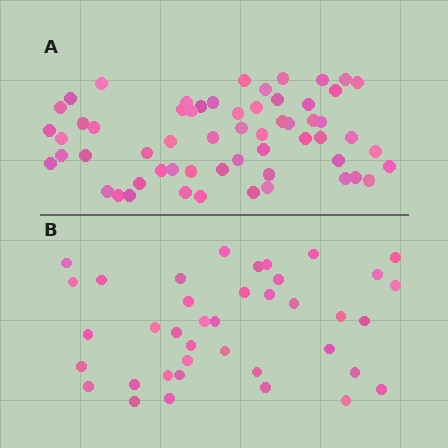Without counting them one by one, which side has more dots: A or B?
Region A (the top region) has more dots.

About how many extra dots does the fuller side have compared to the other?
Region A has approximately 20 more dots than region B.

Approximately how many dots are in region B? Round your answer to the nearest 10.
About 40 dots. (The exact count is 39, which rounds to 40.)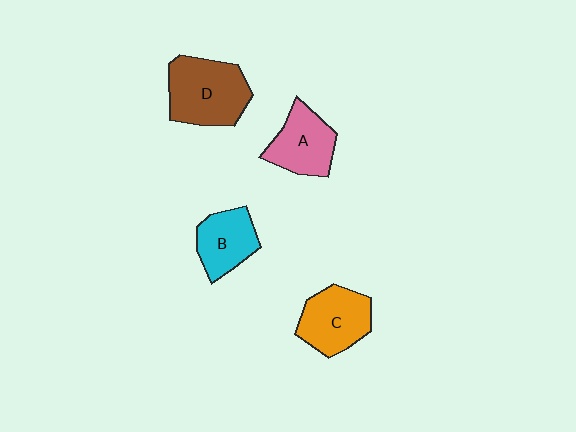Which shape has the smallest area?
Shape B (cyan).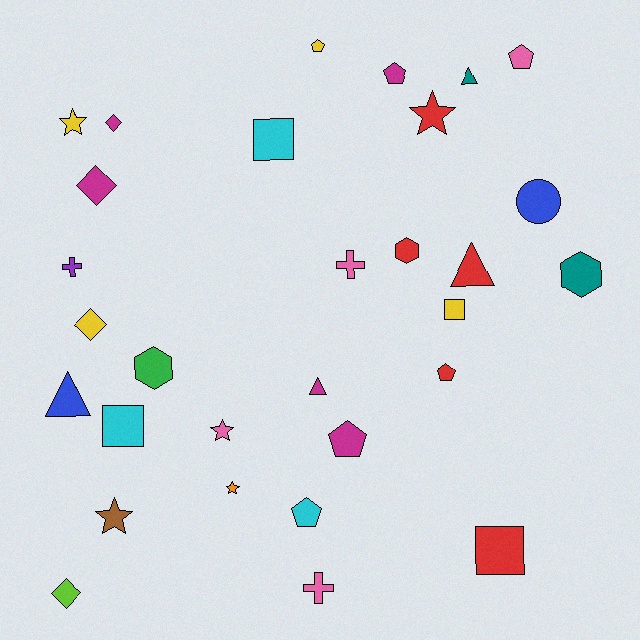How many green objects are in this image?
There is 1 green object.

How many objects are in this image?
There are 30 objects.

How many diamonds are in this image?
There are 4 diamonds.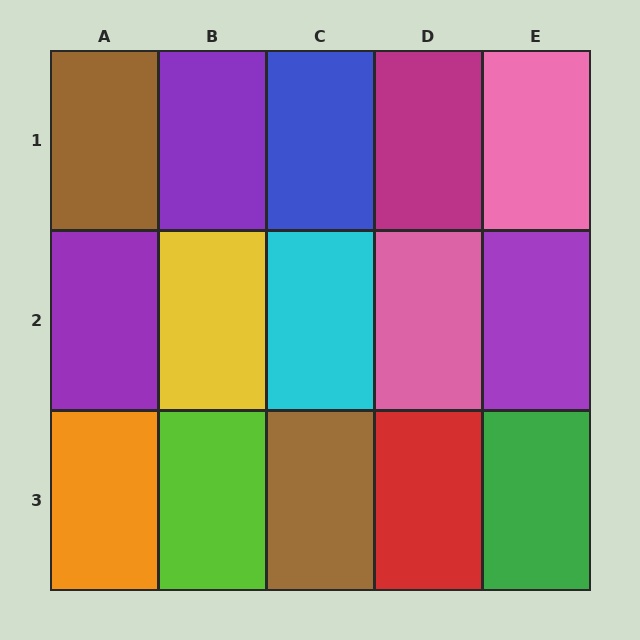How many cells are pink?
2 cells are pink.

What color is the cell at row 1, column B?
Purple.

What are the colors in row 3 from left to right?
Orange, lime, brown, red, green.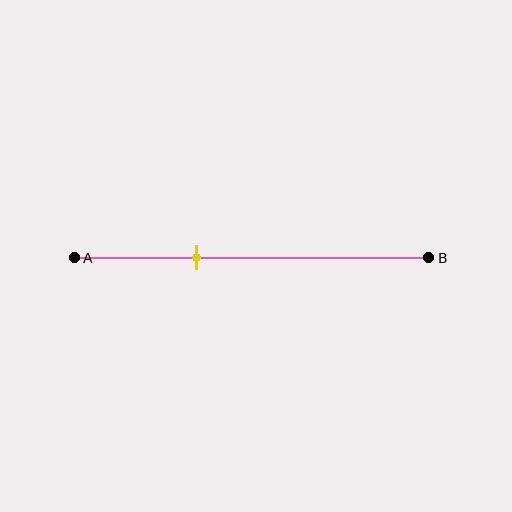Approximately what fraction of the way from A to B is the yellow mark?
The yellow mark is approximately 35% of the way from A to B.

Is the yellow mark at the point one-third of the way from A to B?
Yes, the mark is approximately at the one-third point.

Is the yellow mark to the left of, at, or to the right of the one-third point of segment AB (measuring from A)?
The yellow mark is approximately at the one-third point of segment AB.